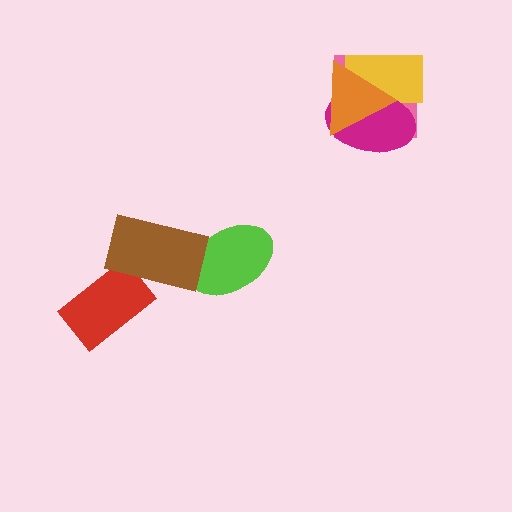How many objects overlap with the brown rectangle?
2 objects overlap with the brown rectangle.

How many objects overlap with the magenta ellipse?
3 objects overlap with the magenta ellipse.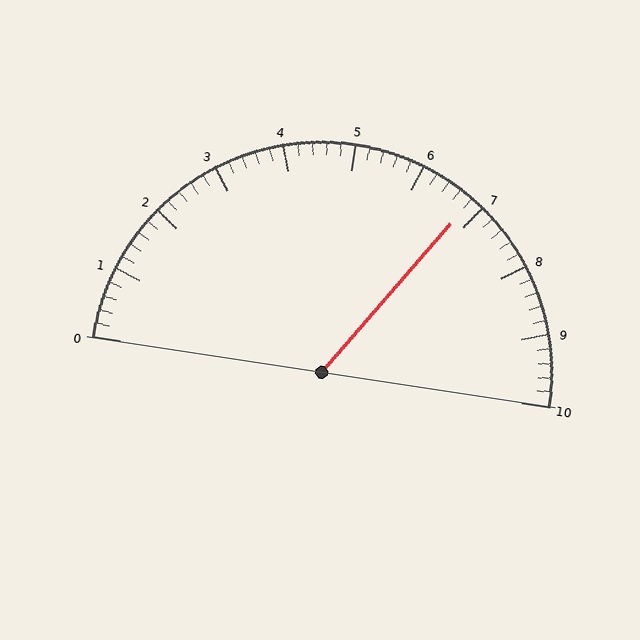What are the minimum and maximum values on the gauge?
The gauge ranges from 0 to 10.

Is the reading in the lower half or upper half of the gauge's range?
The reading is in the upper half of the range (0 to 10).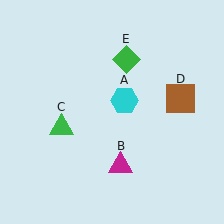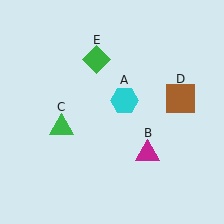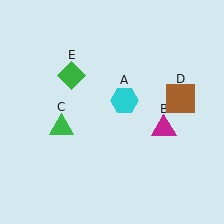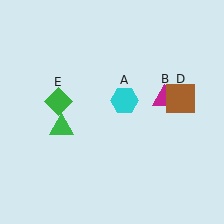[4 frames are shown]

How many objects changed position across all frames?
2 objects changed position: magenta triangle (object B), green diamond (object E).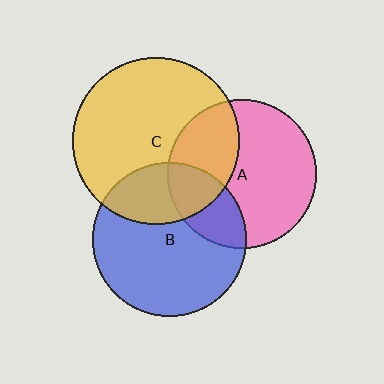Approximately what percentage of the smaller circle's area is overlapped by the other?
Approximately 30%.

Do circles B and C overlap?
Yes.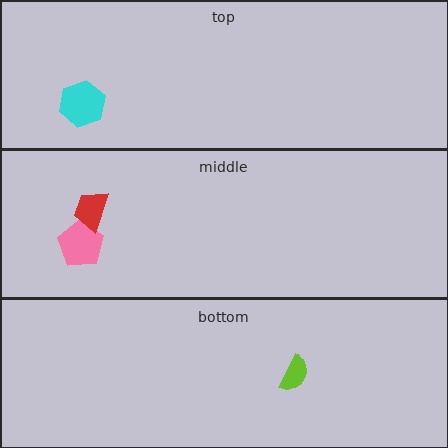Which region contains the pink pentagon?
The middle region.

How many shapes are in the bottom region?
1.